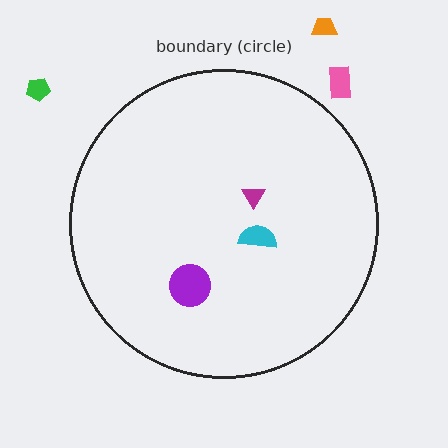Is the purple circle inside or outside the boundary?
Inside.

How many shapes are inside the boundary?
3 inside, 3 outside.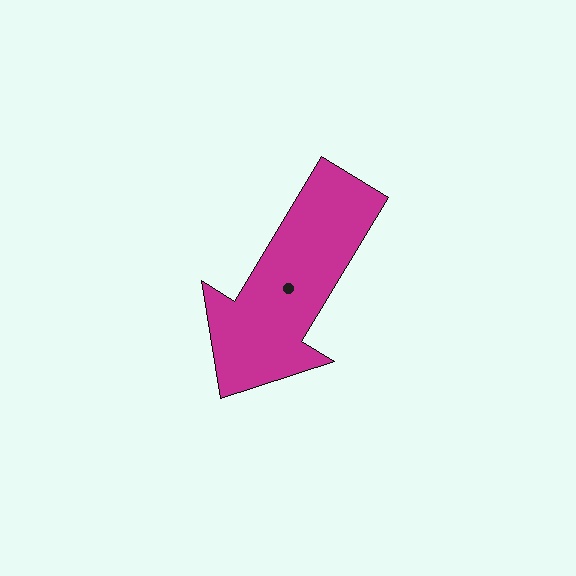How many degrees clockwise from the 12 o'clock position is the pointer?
Approximately 211 degrees.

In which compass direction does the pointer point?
Southwest.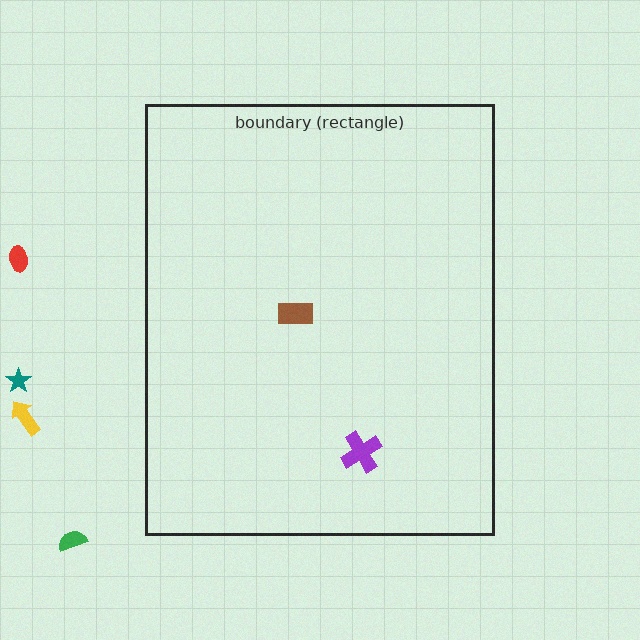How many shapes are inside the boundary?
2 inside, 4 outside.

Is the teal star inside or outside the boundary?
Outside.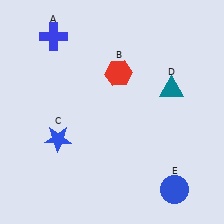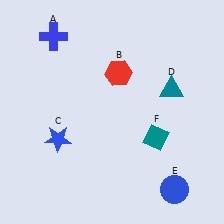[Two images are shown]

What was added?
A teal diamond (F) was added in Image 2.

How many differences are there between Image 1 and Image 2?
There is 1 difference between the two images.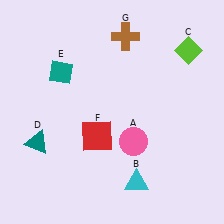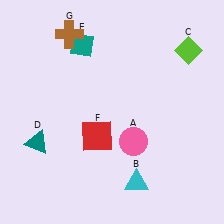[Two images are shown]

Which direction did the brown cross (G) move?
The brown cross (G) moved left.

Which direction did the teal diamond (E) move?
The teal diamond (E) moved up.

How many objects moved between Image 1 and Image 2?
2 objects moved between the two images.